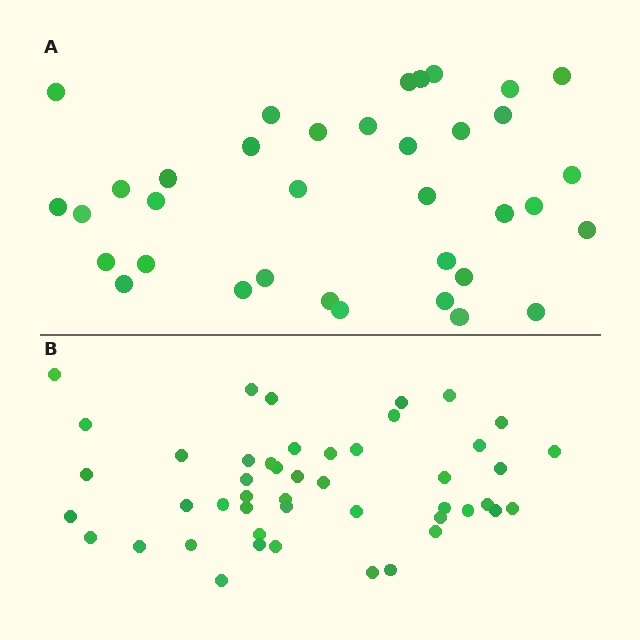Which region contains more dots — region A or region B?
Region B (the bottom region) has more dots.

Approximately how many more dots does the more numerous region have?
Region B has roughly 12 or so more dots than region A.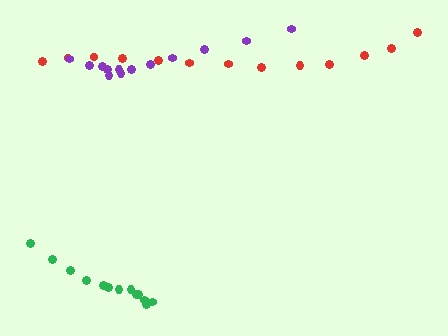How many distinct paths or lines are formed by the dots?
There are 3 distinct paths.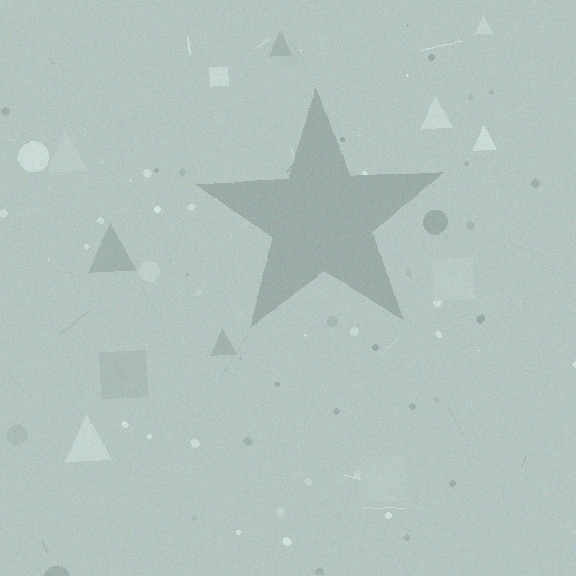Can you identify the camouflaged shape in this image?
The camouflaged shape is a star.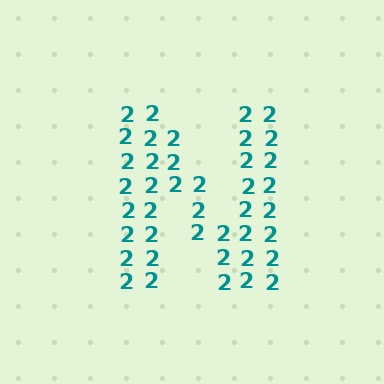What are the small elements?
The small elements are digit 2's.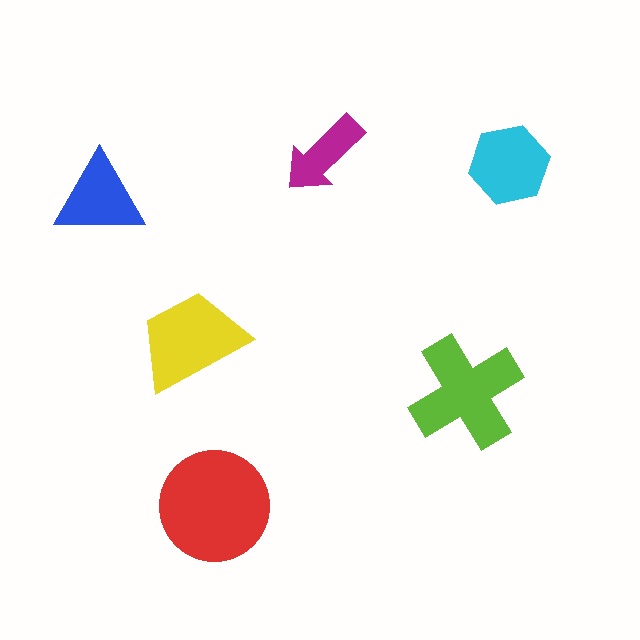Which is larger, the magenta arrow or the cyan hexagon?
The cyan hexagon.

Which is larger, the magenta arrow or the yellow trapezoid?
The yellow trapezoid.